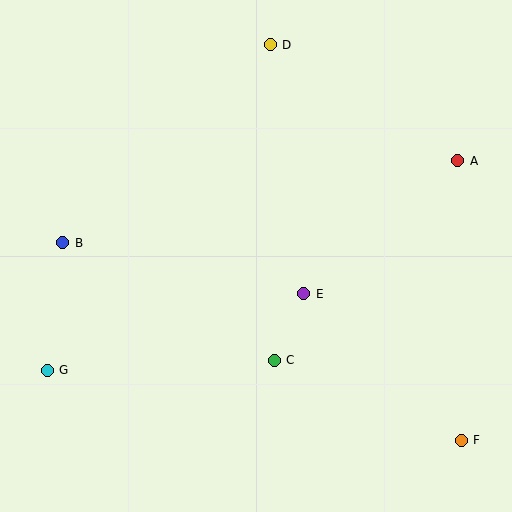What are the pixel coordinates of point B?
Point B is at (63, 243).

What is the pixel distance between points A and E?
The distance between A and E is 204 pixels.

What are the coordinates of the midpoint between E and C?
The midpoint between E and C is at (289, 327).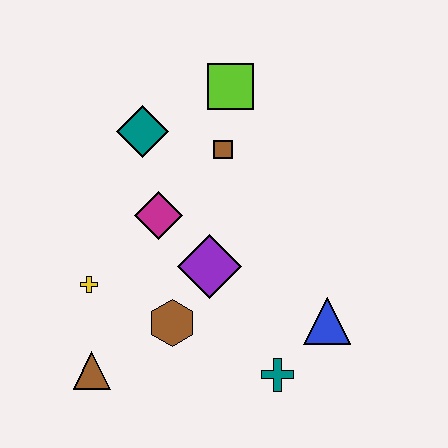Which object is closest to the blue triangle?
The teal cross is closest to the blue triangle.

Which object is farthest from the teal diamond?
The teal cross is farthest from the teal diamond.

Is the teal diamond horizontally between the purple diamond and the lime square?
No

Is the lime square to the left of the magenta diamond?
No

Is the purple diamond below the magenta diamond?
Yes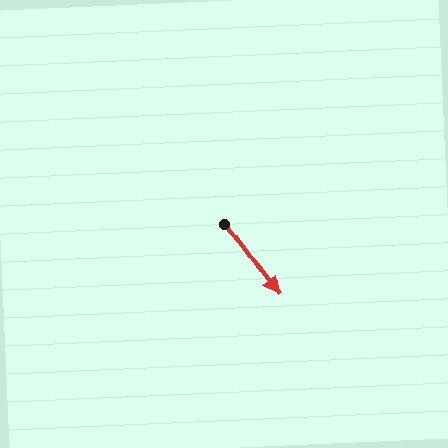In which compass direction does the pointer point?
Southeast.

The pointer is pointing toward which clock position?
Roughly 5 o'clock.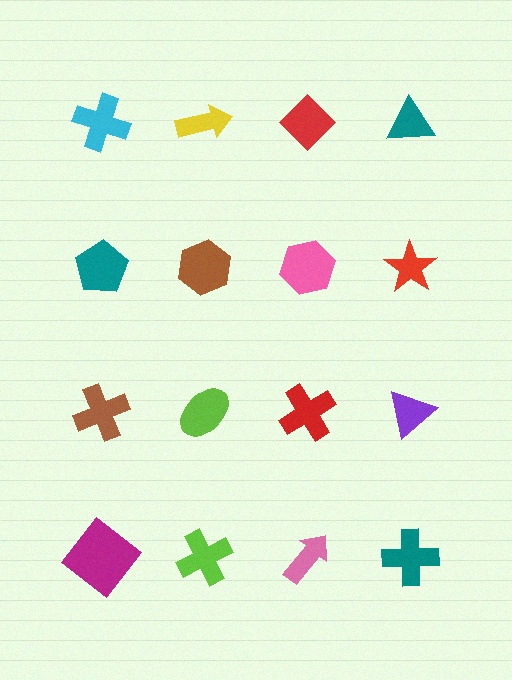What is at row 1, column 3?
A red diamond.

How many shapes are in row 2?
4 shapes.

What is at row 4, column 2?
A lime cross.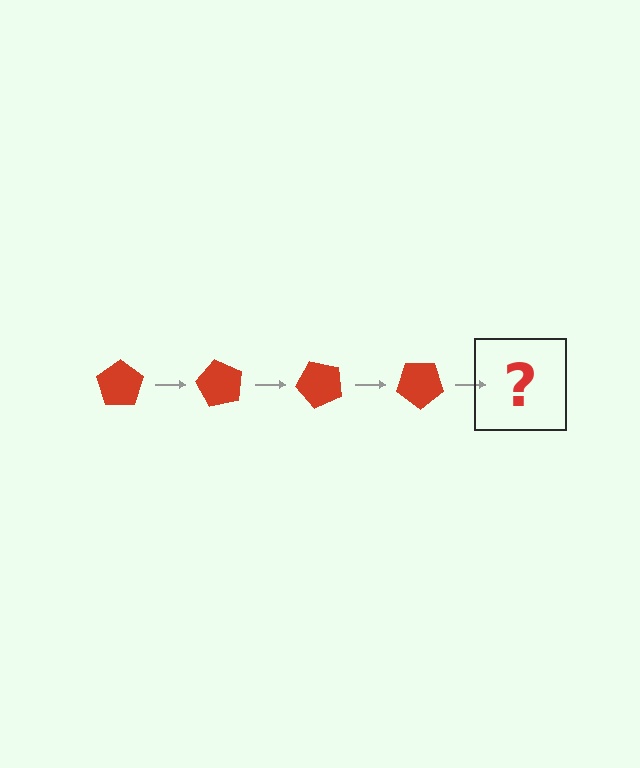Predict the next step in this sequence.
The next step is a red pentagon rotated 240 degrees.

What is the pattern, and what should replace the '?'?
The pattern is that the pentagon rotates 60 degrees each step. The '?' should be a red pentagon rotated 240 degrees.